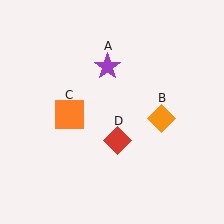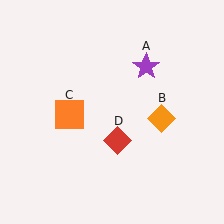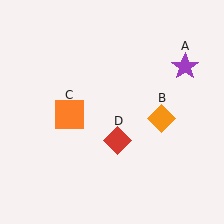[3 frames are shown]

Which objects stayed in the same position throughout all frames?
Orange diamond (object B) and orange square (object C) and red diamond (object D) remained stationary.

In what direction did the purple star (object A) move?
The purple star (object A) moved right.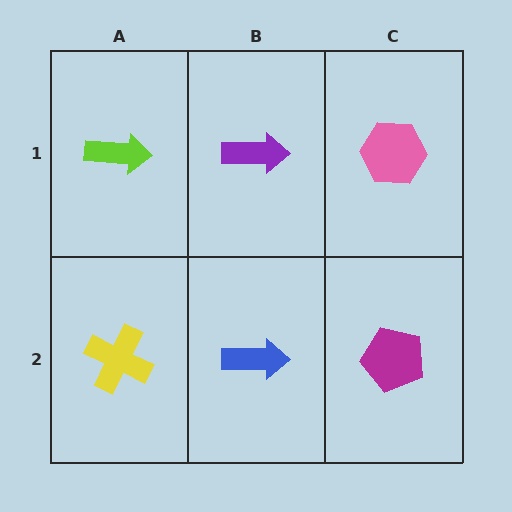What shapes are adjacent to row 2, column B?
A purple arrow (row 1, column B), a yellow cross (row 2, column A), a magenta pentagon (row 2, column C).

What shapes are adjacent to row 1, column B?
A blue arrow (row 2, column B), a lime arrow (row 1, column A), a pink hexagon (row 1, column C).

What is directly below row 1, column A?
A yellow cross.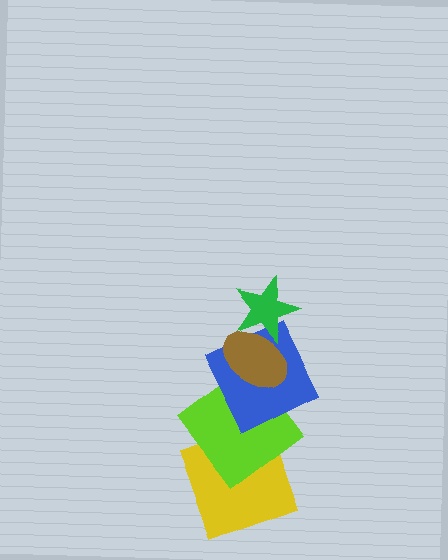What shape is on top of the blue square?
The brown ellipse is on top of the blue square.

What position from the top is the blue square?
The blue square is 3rd from the top.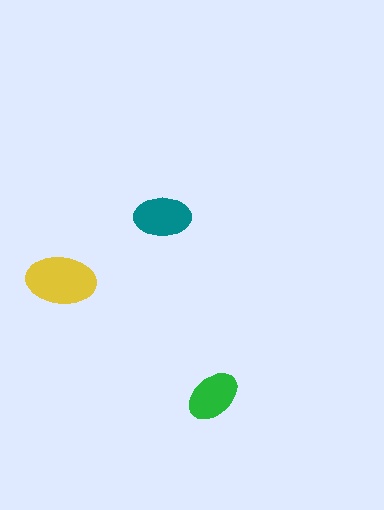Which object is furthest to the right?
The green ellipse is rightmost.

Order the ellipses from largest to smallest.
the yellow one, the teal one, the green one.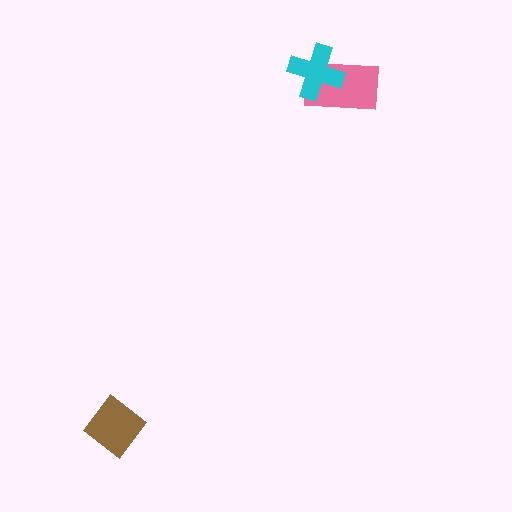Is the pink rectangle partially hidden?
Yes, it is partially covered by another shape.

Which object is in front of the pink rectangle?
The cyan cross is in front of the pink rectangle.